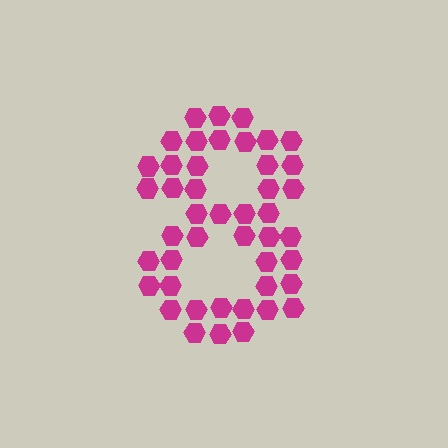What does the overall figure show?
The overall figure shows the digit 8.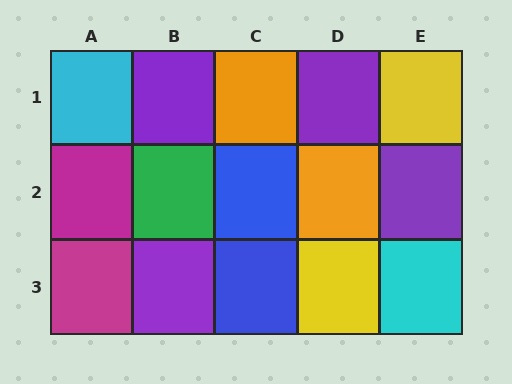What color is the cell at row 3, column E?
Cyan.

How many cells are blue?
2 cells are blue.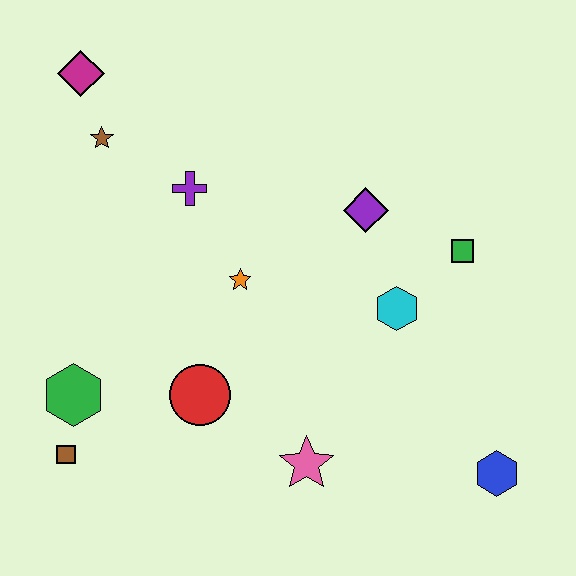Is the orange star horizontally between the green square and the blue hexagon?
No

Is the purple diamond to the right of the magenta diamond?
Yes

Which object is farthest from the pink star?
The magenta diamond is farthest from the pink star.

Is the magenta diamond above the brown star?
Yes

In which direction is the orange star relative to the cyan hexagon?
The orange star is to the left of the cyan hexagon.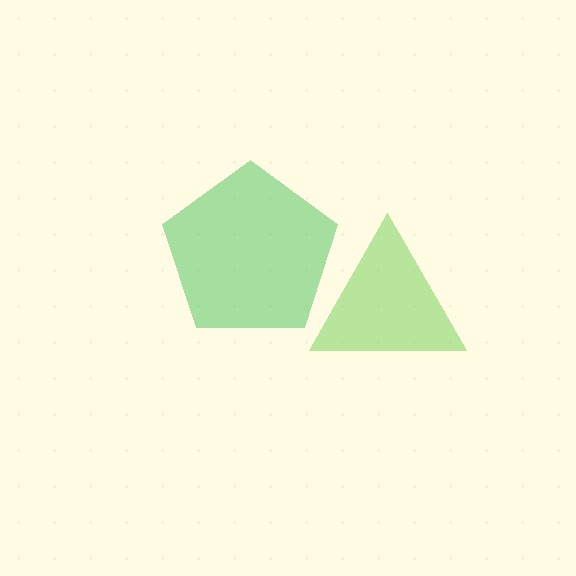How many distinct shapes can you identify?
There are 2 distinct shapes: a green pentagon, a lime triangle.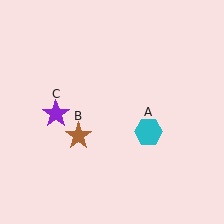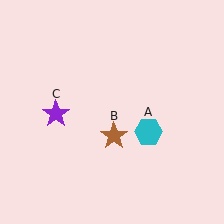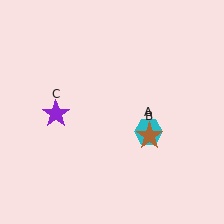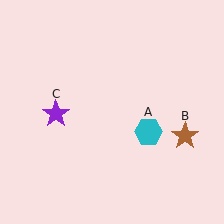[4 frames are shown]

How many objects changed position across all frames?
1 object changed position: brown star (object B).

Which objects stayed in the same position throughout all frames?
Cyan hexagon (object A) and purple star (object C) remained stationary.